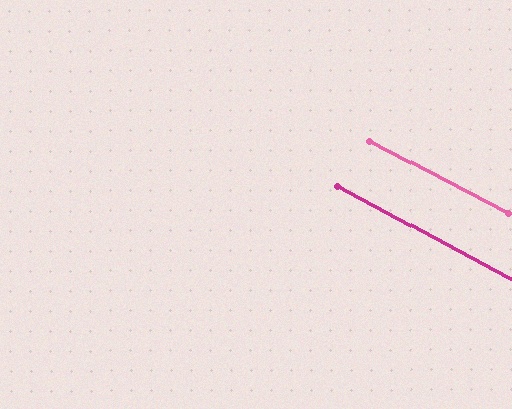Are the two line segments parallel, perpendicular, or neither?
Parallel — their directions differ by only 1.0°.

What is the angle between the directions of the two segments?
Approximately 1 degree.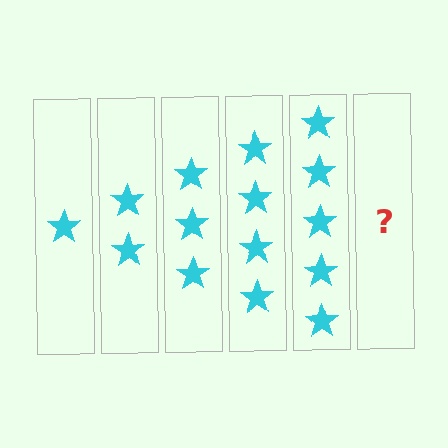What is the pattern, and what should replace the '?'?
The pattern is that each step adds one more star. The '?' should be 6 stars.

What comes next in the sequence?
The next element should be 6 stars.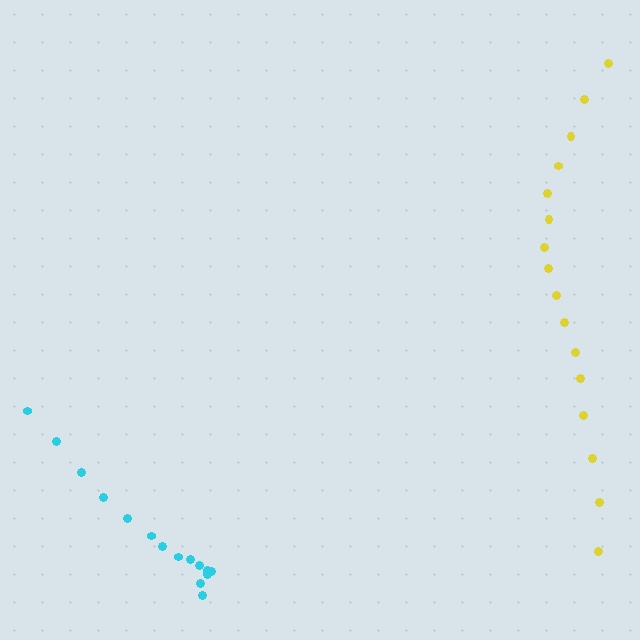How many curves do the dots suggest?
There are 2 distinct paths.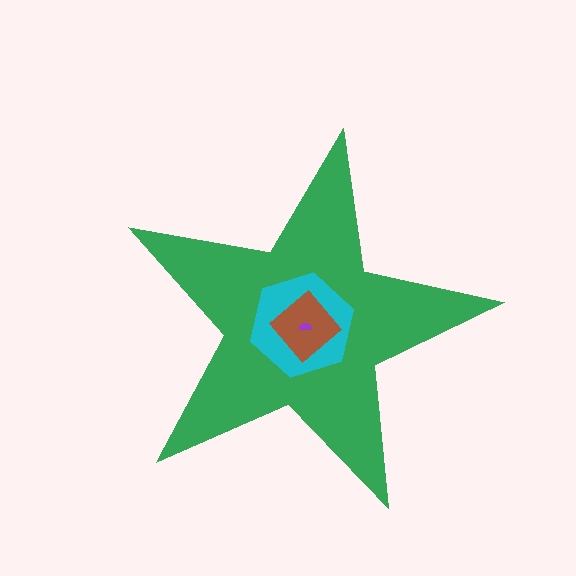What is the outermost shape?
The green star.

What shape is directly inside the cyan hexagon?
The brown diamond.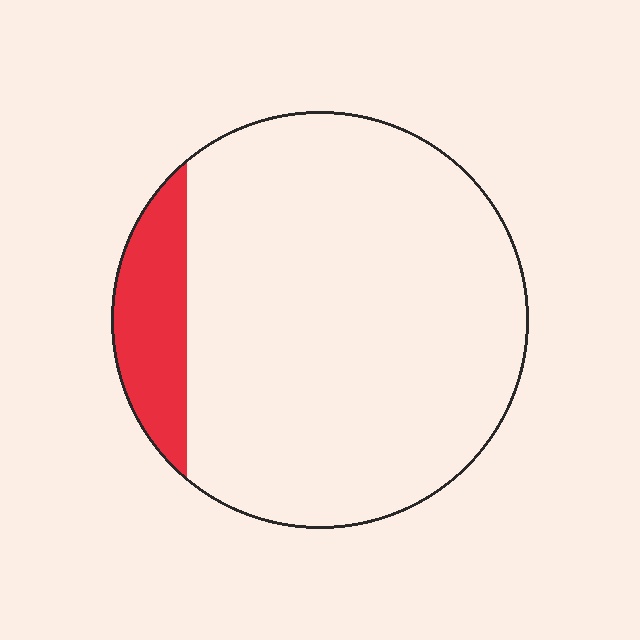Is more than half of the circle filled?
No.